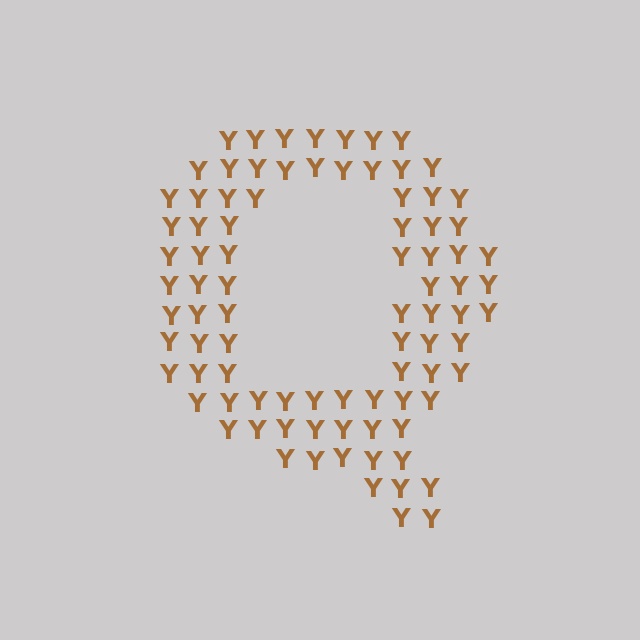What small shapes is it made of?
It is made of small letter Y's.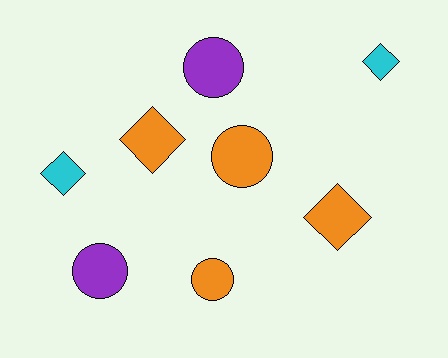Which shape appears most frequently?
Circle, with 4 objects.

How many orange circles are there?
There are 2 orange circles.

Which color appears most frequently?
Orange, with 4 objects.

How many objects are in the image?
There are 8 objects.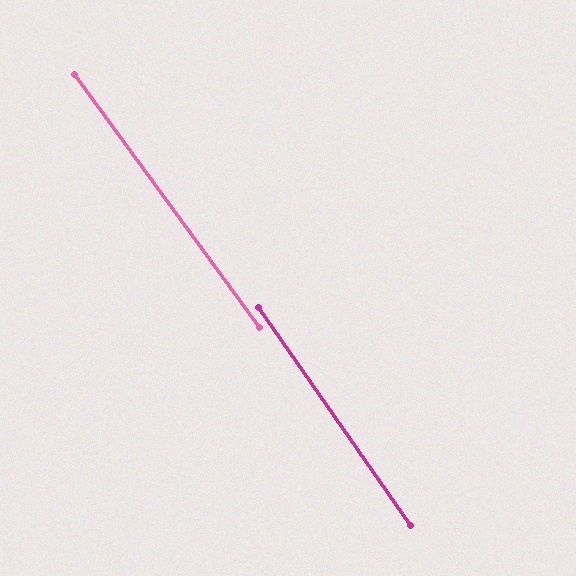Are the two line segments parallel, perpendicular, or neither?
Parallel — their directions differ by only 1.5°.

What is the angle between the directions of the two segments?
Approximately 1 degree.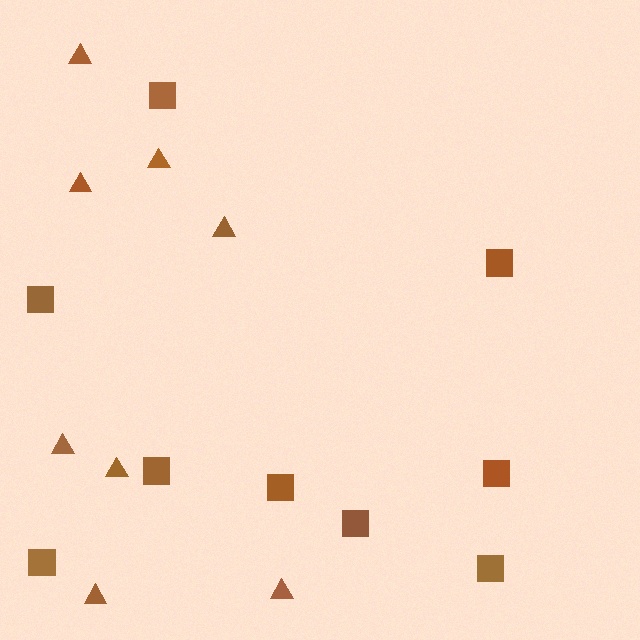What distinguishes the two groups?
There are 2 groups: one group of squares (9) and one group of triangles (8).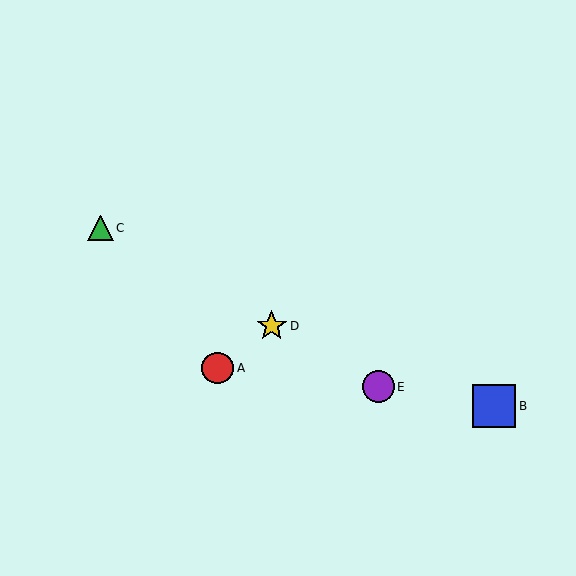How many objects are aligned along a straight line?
3 objects (C, D, E) are aligned along a straight line.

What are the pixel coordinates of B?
Object B is at (494, 406).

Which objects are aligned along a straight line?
Objects C, D, E are aligned along a straight line.